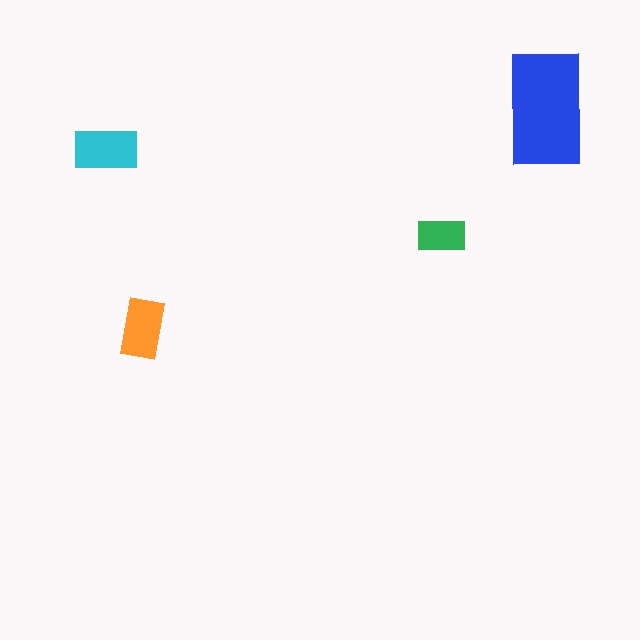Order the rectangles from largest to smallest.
the blue one, the cyan one, the orange one, the green one.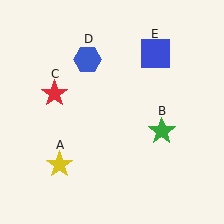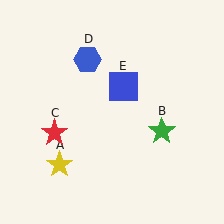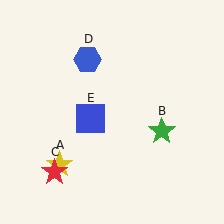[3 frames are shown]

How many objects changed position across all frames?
2 objects changed position: red star (object C), blue square (object E).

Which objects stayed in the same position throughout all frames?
Yellow star (object A) and green star (object B) and blue hexagon (object D) remained stationary.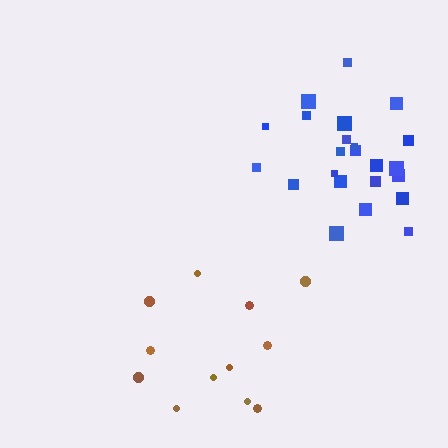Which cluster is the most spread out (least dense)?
Brown.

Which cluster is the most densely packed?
Blue.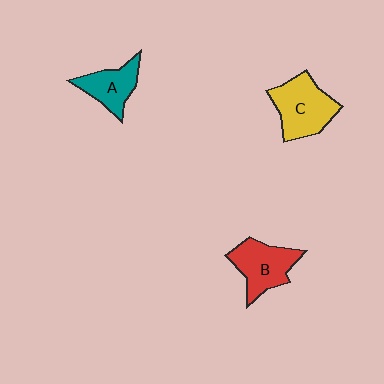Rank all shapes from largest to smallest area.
From largest to smallest: C (yellow), B (red), A (teal).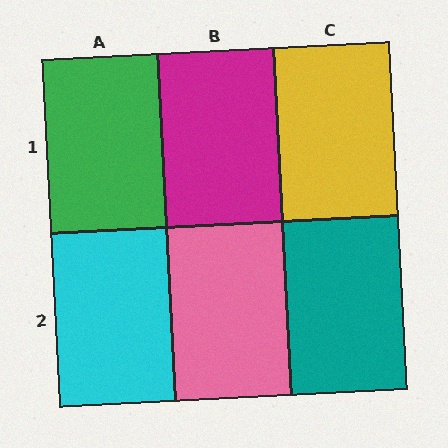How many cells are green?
1 cell is green.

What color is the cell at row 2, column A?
Cyan.